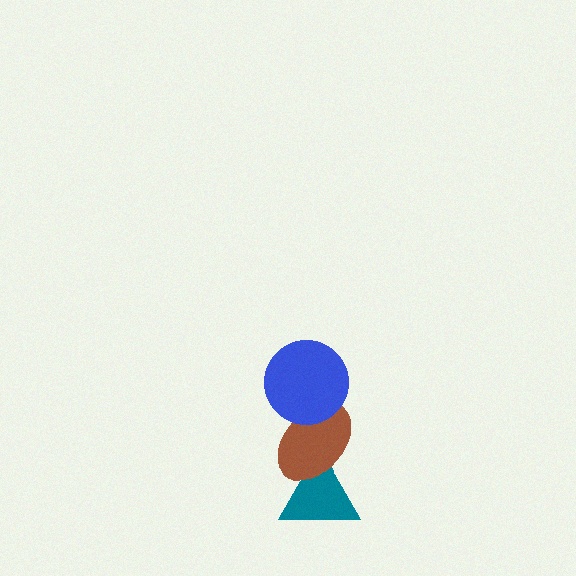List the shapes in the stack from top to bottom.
From top to bottom: the blue circle, the brown ellipse, the teal triangle.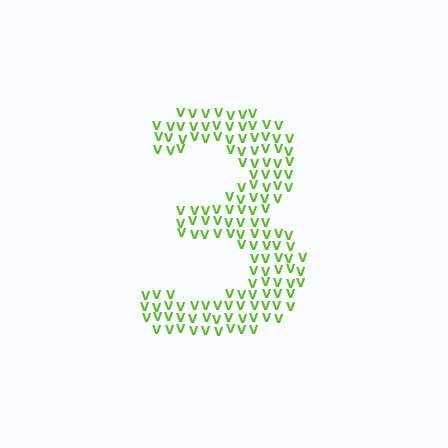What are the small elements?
The small elements are letter V's.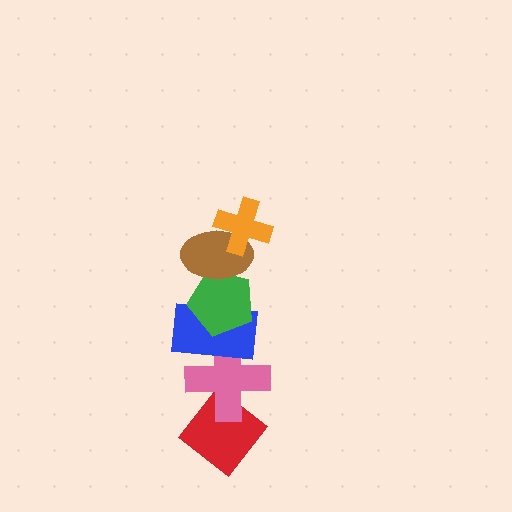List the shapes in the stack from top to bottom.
From top to bottom: the orange cross, the brown ellipse, the green pentagon, the blue rectangle, the pink cross, the red diamond.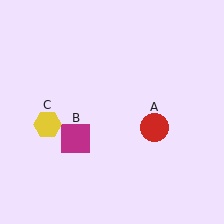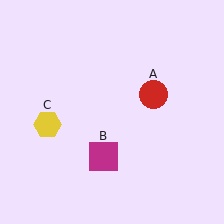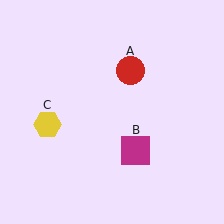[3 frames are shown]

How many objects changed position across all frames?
2 objects changed position: red circle (object A), magenta square (object B).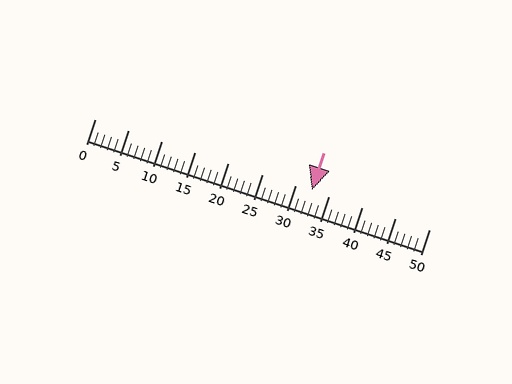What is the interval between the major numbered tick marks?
The major tick marks are spaced 5 units apart.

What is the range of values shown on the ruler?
The ruler shows values from 0 to 50.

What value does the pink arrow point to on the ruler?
The pink arrow points to approximately 32.